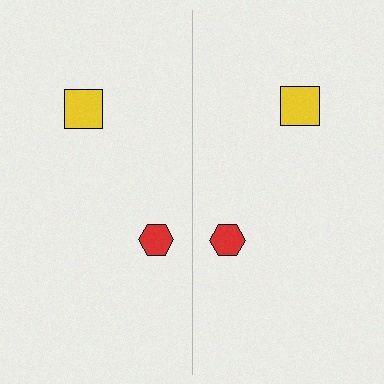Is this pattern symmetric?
Yes, this pattern has bilateral (reflection) symmetry.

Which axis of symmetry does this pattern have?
The pattern has a vertical axis of symmetry running through the center of the image.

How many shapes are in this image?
There are 4 shapes in this image.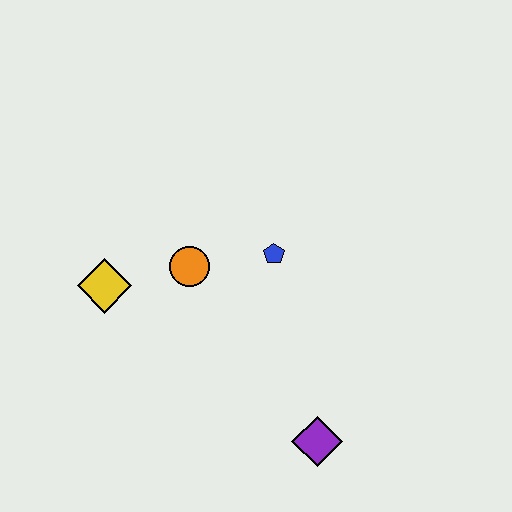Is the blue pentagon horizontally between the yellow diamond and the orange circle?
No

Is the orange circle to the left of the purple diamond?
Yes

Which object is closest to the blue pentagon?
The orange circle is closest to the blue pentagon.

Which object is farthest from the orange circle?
The purple diamond is farthest from the orange circle.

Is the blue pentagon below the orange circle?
No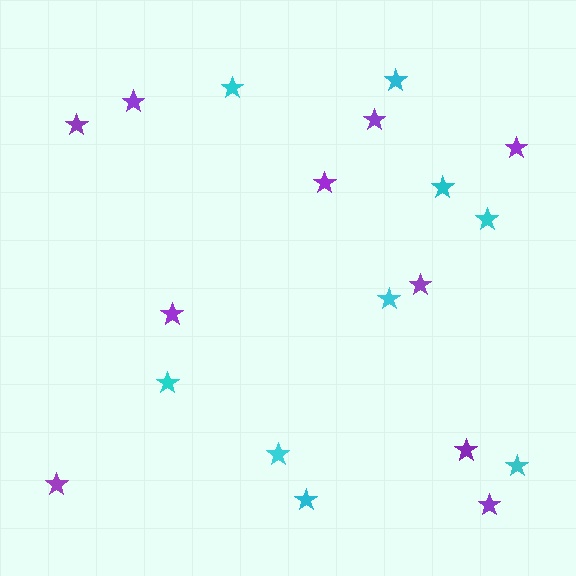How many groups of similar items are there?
There are 2 groups: one group of purple stars (10) and one group of cyan stars (9).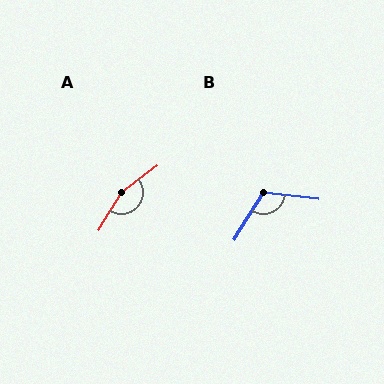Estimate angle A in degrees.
Approximately 158 degrees.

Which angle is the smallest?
B, at approximately 115 degrees.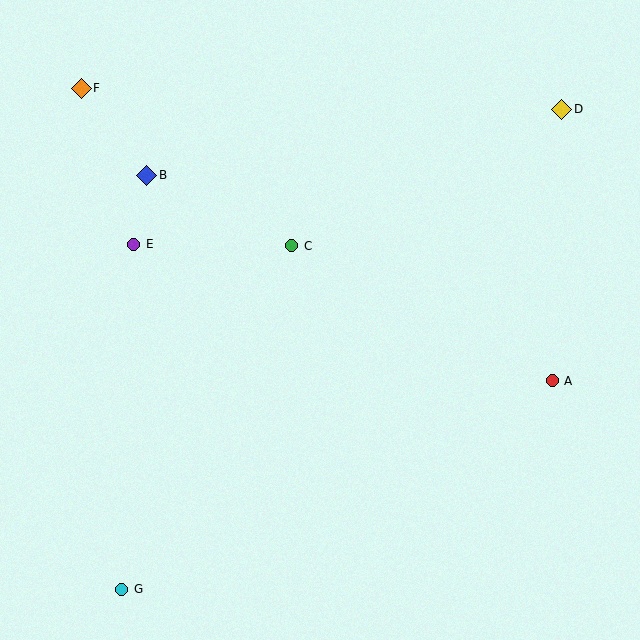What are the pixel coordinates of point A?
Point A is at (552, 381).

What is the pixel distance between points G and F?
The distance between G and F is 502 pixels.